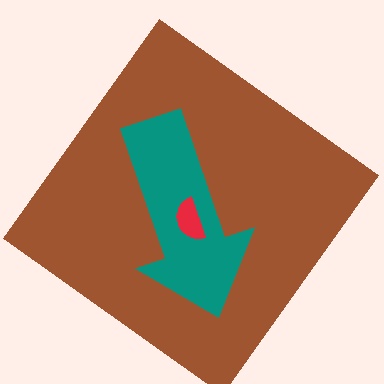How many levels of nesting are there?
3.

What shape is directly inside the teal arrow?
The red semicircle.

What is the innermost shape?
The red semicircle.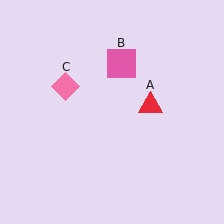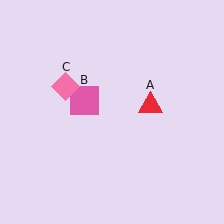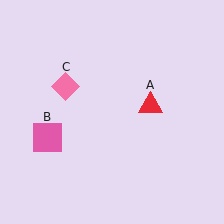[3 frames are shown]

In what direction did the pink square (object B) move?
The pink square (object B) moved down and to the left.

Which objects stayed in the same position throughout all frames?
Red triangle (object A) and pink diamond (object C) remained stationary.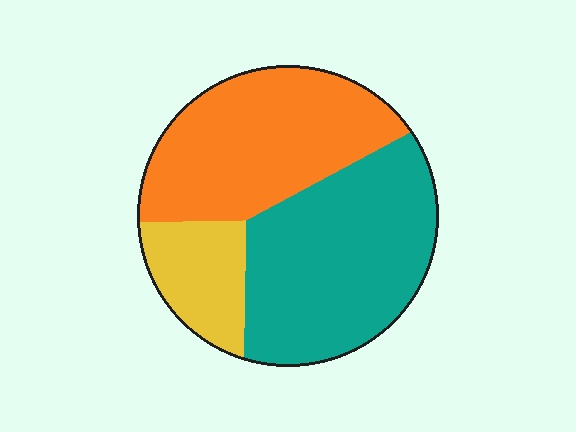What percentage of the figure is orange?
Orange takes up about two fifths (2/5) of the figure.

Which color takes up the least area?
Yellow, at roughly 15%.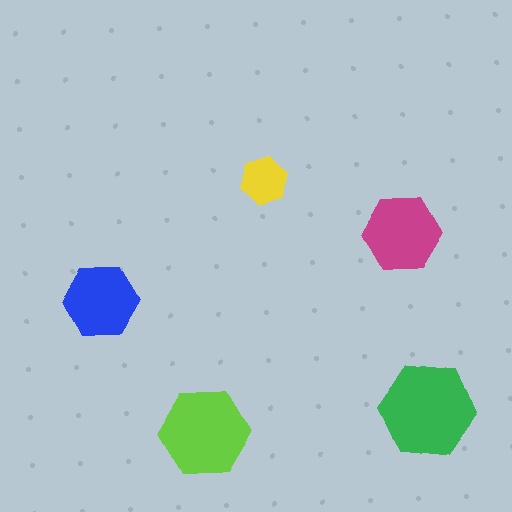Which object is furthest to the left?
The blue hexagon is leftmost.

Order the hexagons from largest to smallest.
the green one, the lime one, the magenta one, the blue one, the yellow one.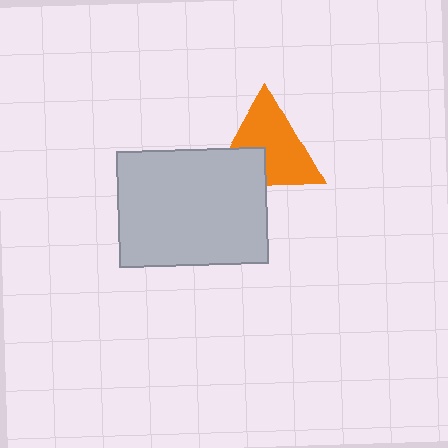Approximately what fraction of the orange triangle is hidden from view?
Roughly 30% of the orange triangle is hidden behind the light gray rectangle.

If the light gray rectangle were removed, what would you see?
You would see the complete orange triangle.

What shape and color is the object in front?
The object in front is a light gray rectangle.